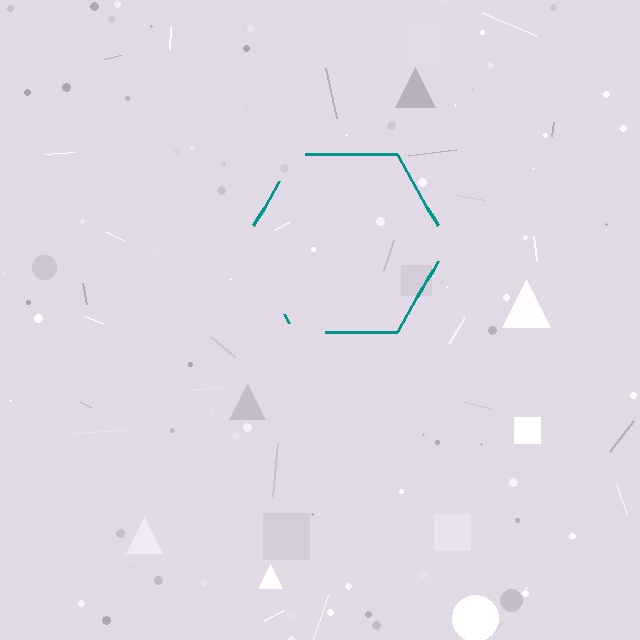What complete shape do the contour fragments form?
The contour fragments form a hexagon.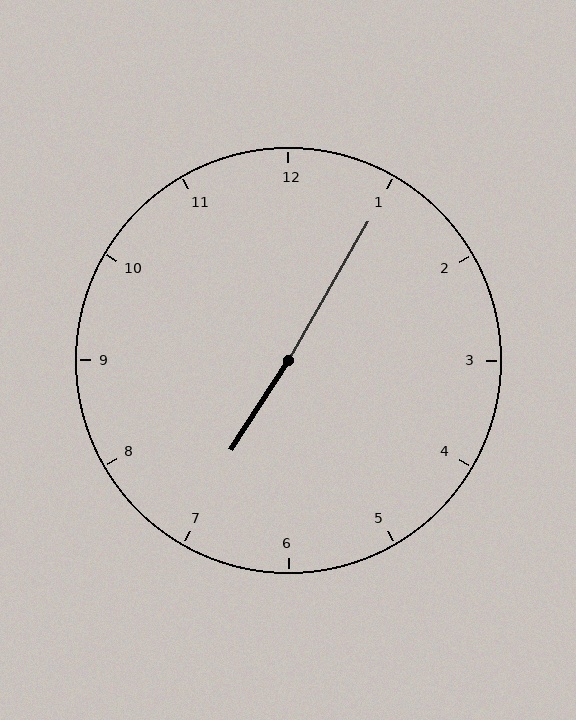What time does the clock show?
7:05.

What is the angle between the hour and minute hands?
Approximately 178 degrees.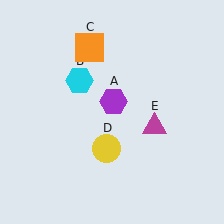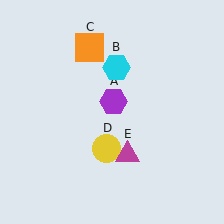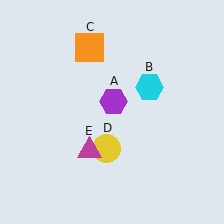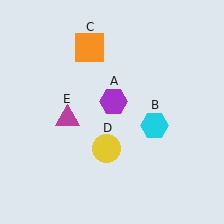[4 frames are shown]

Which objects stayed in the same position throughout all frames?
Purple hexagon (object A) and orange square (object C) and yellow circle (object D) remained stationary.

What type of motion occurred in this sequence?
The cyan hexagon (object B), magenta triangle (object E) rotated clockwise around the center of the scene.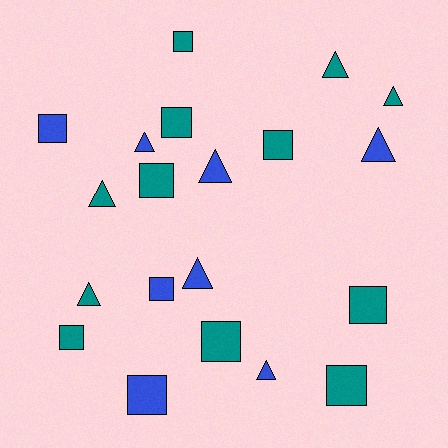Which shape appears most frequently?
Square, with 11 objects.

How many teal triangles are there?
There are 4 teal triangles.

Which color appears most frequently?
Teal, with 12 objects.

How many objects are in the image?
There are 20 objects.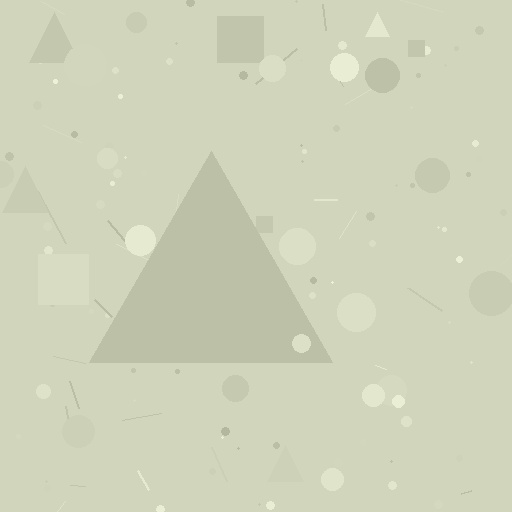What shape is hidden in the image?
A triangle is hidden in the image.